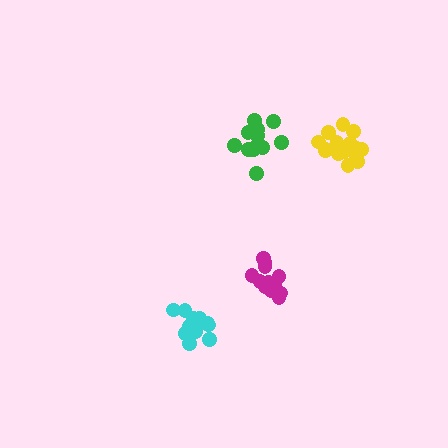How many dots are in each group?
Group 1: 12 dots, Group 2: 13 dots, Group 3: 18 dots, Group 4: 13 dots (56 total).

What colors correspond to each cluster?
The clusters are colored: magenta, green, yellow, cyan.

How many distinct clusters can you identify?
There are 4 distinct clusters.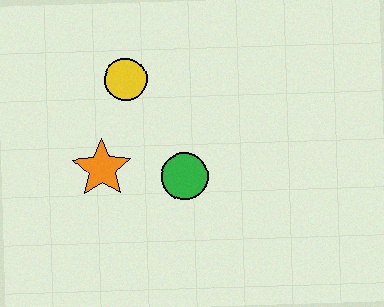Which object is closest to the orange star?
The green circle is closest to the orange star.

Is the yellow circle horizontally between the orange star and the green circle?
Yes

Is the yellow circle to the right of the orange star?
Yes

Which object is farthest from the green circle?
The yellow circle is farthest from the green circle.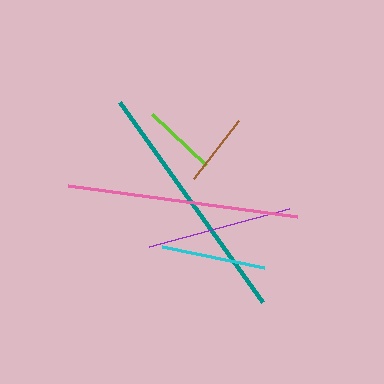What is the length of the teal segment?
The teal segment is approximately 245 pixels long.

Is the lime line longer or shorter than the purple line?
The purple line is longer than the lime line.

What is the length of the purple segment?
The purple segment is approximately 145 pixels long.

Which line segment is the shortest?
The brown line is the shortest at approximately 73 pixels.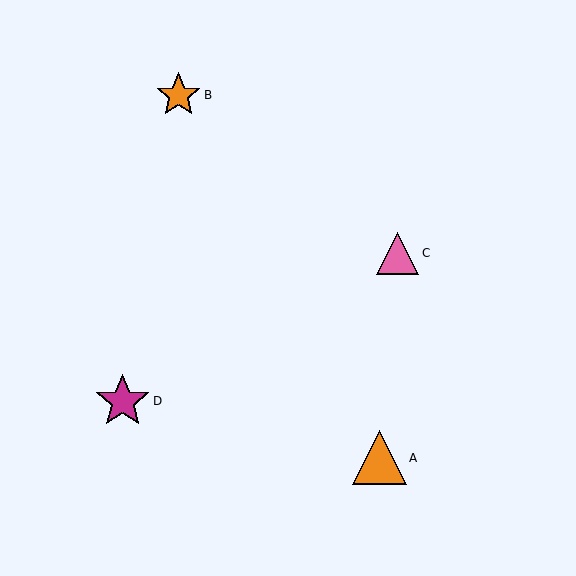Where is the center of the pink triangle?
The center of the pink triangle is at (398, 253).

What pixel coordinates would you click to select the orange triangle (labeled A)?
Click at (379, 458) to select the orange triangle A.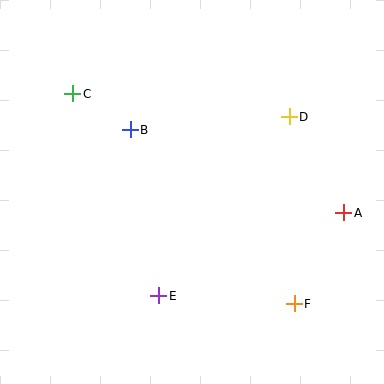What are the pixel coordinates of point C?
Point C is at (73, 94).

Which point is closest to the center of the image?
Point B at (130, 130) is closest to the center.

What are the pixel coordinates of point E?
Point E is at (159, 296).